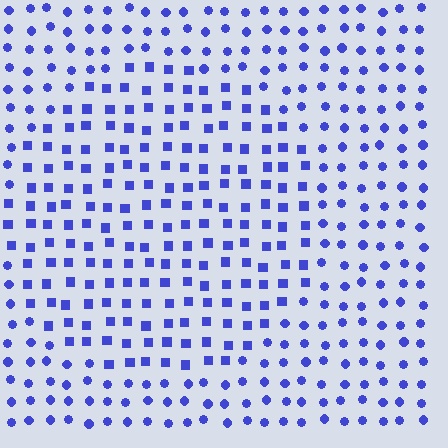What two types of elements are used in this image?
The image uses squares inside the circle region and circles outside it.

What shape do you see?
I see a circle.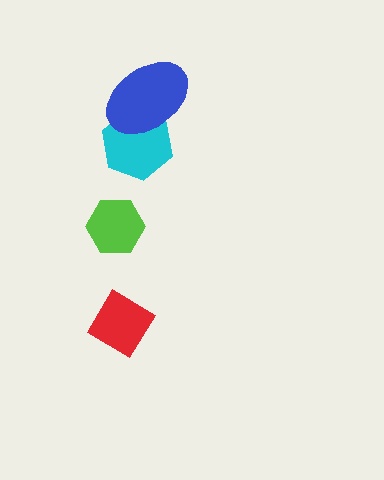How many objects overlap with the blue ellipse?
1 object overlaps with the blue ellipse.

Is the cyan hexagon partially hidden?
Yes, it is partially covered by another shape.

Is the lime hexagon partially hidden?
No, no other shape covers it.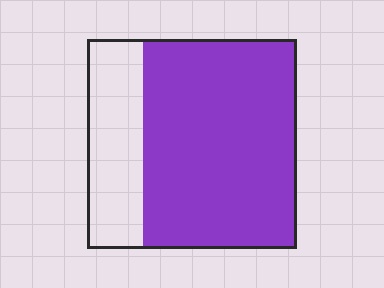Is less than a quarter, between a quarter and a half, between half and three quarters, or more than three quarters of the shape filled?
Between half and three quarters.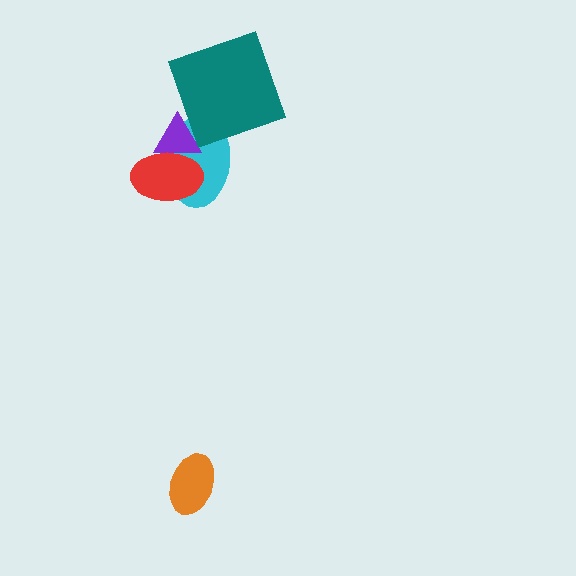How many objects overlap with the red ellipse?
2 objects overlap with the red ellipse.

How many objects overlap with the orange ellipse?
0 objects overlap with the orange ellipse.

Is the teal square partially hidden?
No, no other shape covers it.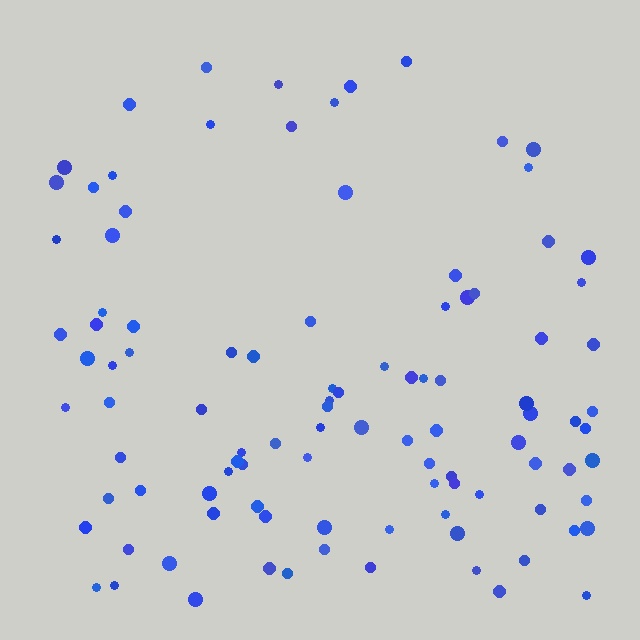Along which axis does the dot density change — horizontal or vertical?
Vertical.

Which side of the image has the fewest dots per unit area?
The top.